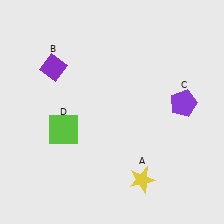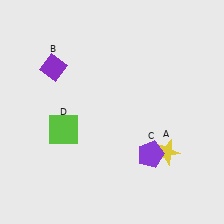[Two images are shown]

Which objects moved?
The objects that moved are: the yellow star (A), the purple pentagon (C).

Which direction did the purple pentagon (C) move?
The purple pentagon (C) moved down.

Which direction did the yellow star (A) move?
The yellow star (A) moved up.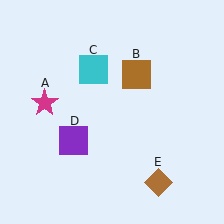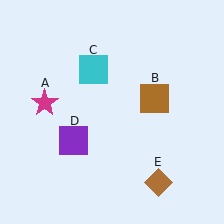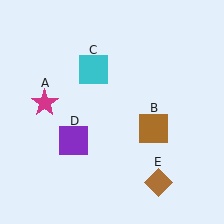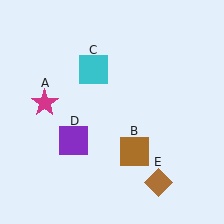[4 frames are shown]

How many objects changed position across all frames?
1 object changed position: brown square (object B).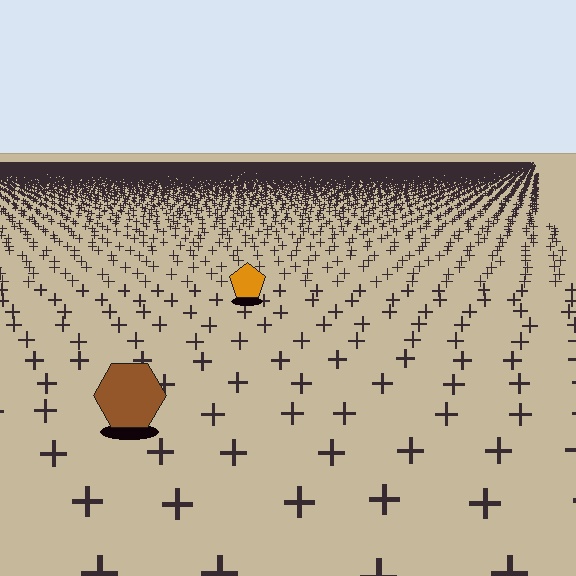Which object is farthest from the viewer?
The orange pentagon is farthest from the viewer. It appears smaller and the ground texture around it is denser.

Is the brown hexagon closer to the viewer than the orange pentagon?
Yes. The brown hexagon is closer — you can tell from the texture gradient: the ground texture is coarser near it.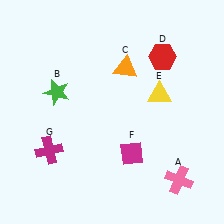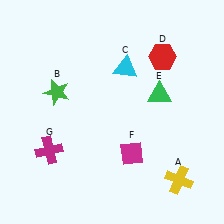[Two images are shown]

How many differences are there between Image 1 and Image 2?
There are 3 differences between the two images.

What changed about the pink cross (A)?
In Image 1, A is pink. In Image 2, it changed to yellow.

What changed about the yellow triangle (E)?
In Image 1, E is yellow. In Image 2, it changed to green.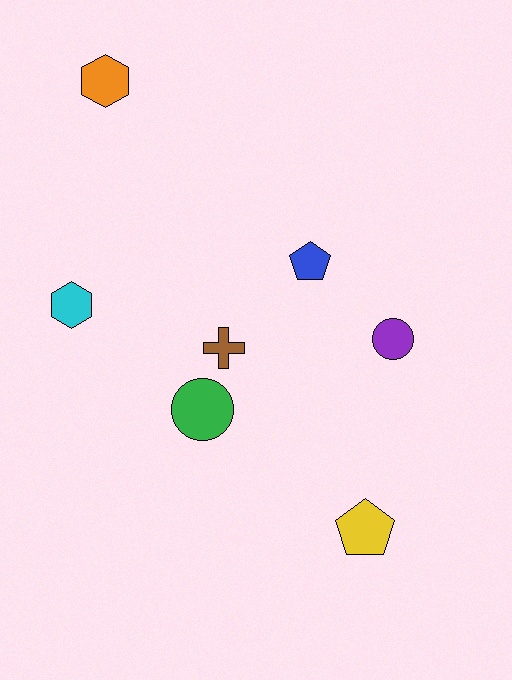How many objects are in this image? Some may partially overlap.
There are 7 objects.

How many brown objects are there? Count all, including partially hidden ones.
There is 1 brown object.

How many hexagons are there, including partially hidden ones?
There are 2 hexagons.